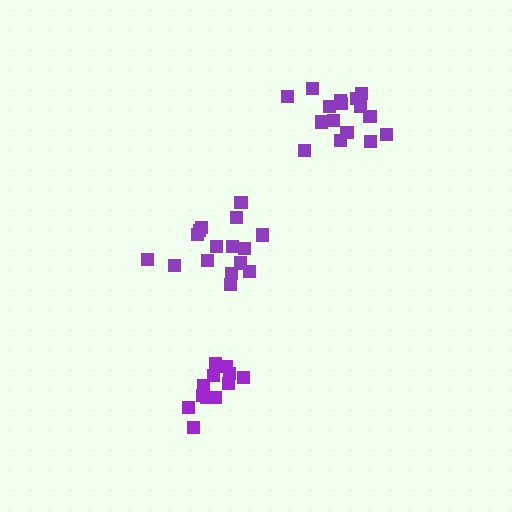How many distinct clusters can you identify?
There are 3 distinct clusters.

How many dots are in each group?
Group 1: 16 dots, Group 2: 16 dots, Group 3: 12 dots (44 total).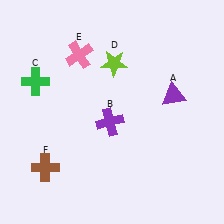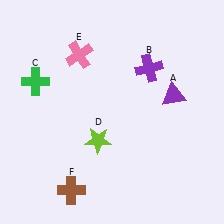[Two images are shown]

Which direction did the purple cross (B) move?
The purple cross (B) moved up.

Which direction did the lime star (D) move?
The lime star (D) moved down.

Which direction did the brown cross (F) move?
The brown cross (F) moved right.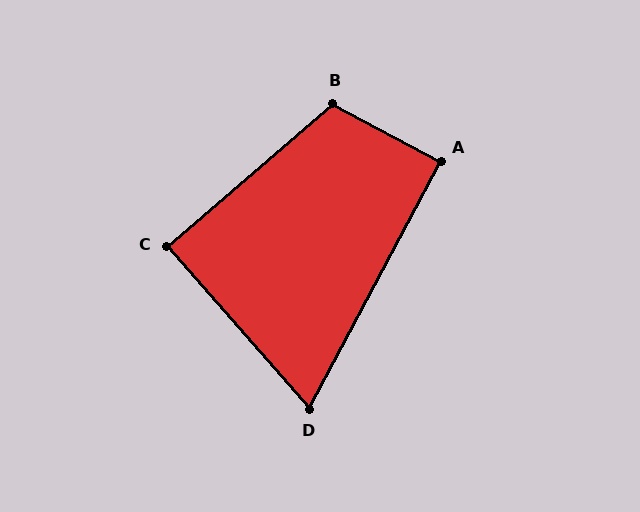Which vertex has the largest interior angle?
B, at approximately 111 degrees.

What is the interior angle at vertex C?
Approximately 90 degrees (approximately right).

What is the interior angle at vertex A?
Approximately 90 degrees (approximately right).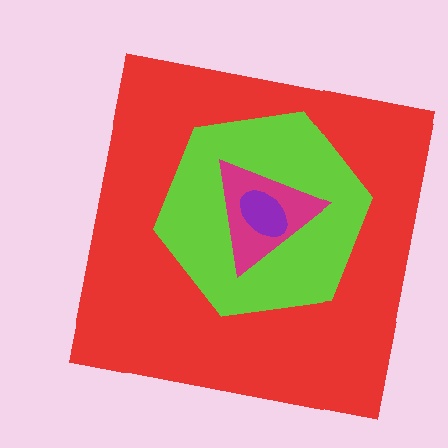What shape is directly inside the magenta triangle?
The purple ellipse.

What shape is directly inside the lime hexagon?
The magenta triangle.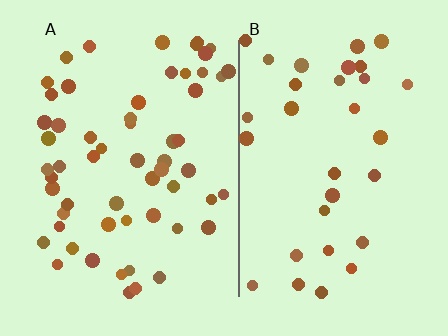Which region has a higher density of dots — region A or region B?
A (the left).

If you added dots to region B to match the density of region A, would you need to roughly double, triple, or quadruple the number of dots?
Approximately double.